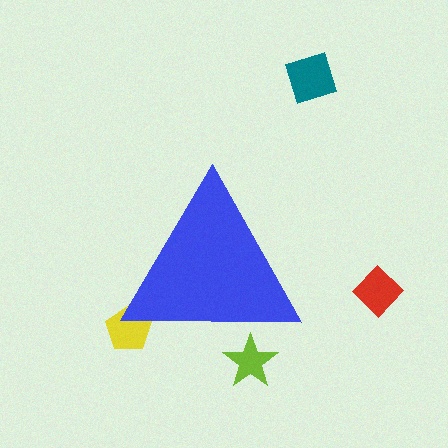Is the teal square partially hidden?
No, the teal square is fully visible.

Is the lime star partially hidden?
Yes, the lime star is partially hidden behind the blue triangle.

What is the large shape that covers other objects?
A blue triangle.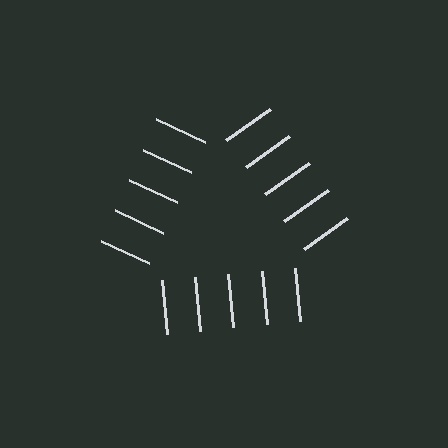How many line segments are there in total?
15 — 5 along each of the 3 edges.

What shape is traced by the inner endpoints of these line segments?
An illusory triangle — the line segments terminate on its edges but no continuous stroke is drawn.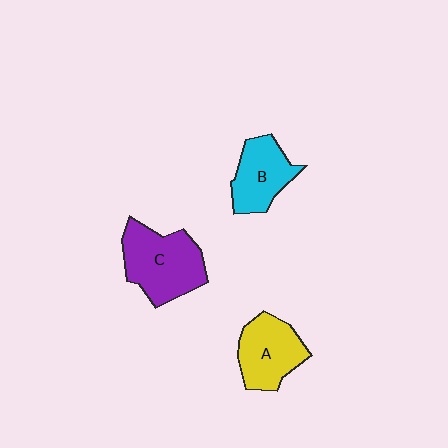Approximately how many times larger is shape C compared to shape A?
Approximately 1.3 times.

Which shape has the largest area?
Shape C (purple).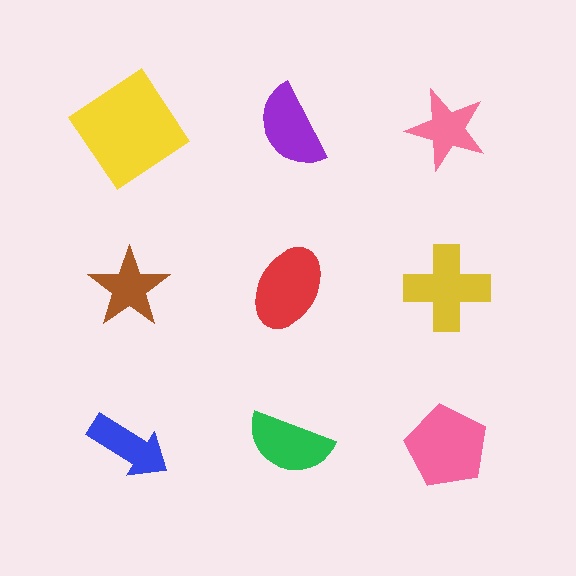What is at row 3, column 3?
A pink pentagon.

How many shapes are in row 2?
3 shapes.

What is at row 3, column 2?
A green semicircle.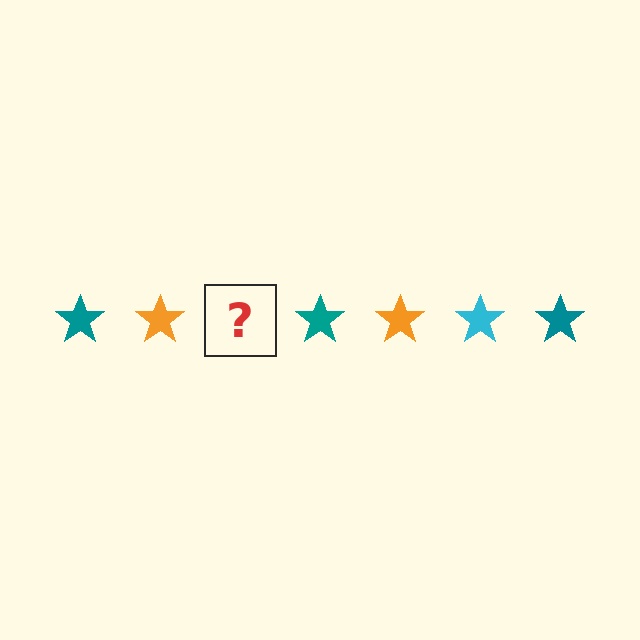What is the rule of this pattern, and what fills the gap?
The rule is that the pattern cycles through teal, orange, cyan stars. The gap should be filled with a cyan star.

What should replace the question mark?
The question mark should be replaced with a cyan star.